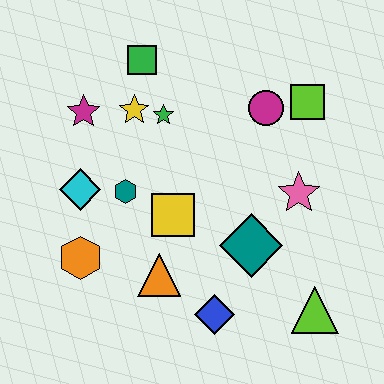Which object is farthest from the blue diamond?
The green square is farthest from the blue diamond.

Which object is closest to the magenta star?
The yellow star is closest to the magenta star.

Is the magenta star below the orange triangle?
No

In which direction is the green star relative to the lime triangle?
The green star is above the lime triangle.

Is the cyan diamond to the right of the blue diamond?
No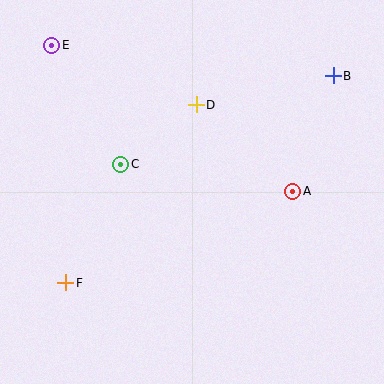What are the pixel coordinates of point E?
Point E is at (52, 45).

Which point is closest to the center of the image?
Point C at (121, 164) is closest to the center.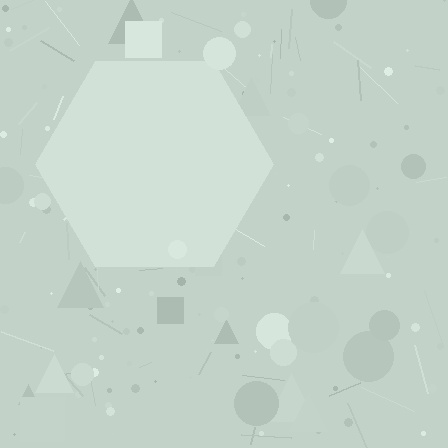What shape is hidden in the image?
A hexagon is hidden in the image.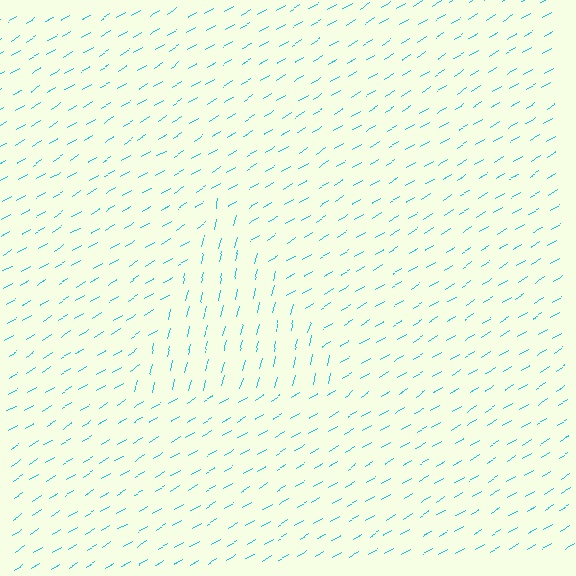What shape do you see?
I see a triangle.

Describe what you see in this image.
The image is filled with small cyan line segments. A triangle region in the image has lines oriented differently from the surrounding lines, creating a visible texture boundary.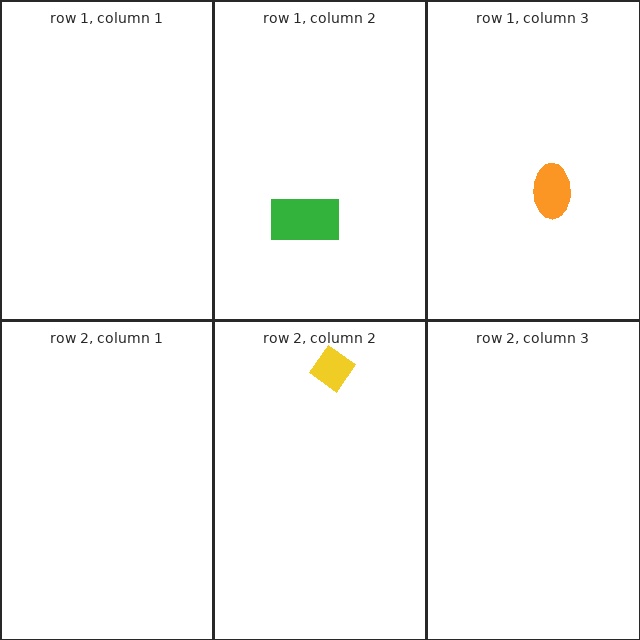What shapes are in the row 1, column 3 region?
The orange ellipse.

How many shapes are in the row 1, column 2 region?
1.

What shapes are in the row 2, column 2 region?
The yellow diamond.